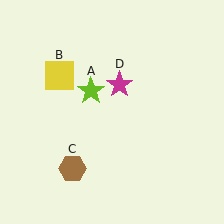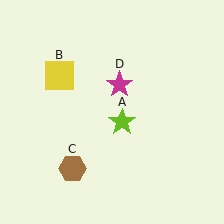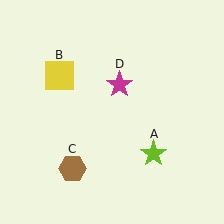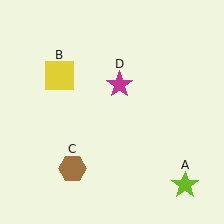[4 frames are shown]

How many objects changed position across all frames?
1 object changed position: lime star (object A).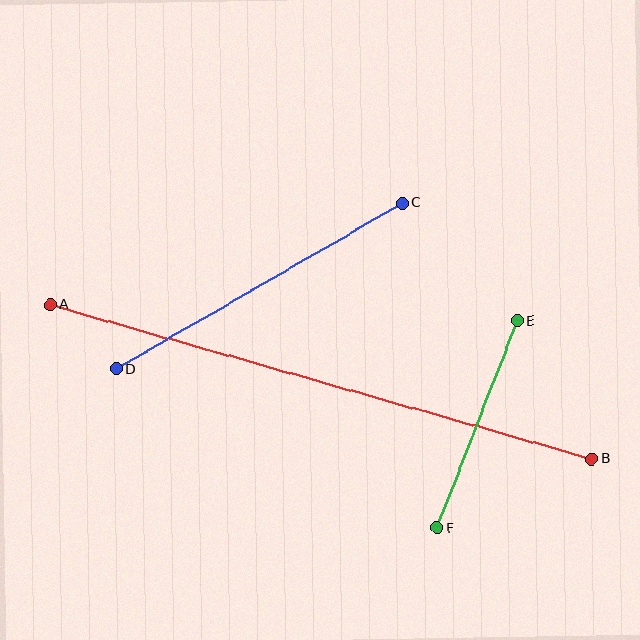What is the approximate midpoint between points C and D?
The midpoint is at approximately (259, 286) pixels.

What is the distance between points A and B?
The distance is approximately 563 pixels.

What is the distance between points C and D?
The distance is approximately 331 pixels.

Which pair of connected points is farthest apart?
Points A and B are farthest apart.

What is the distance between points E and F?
The distance is approximately 222 pixels.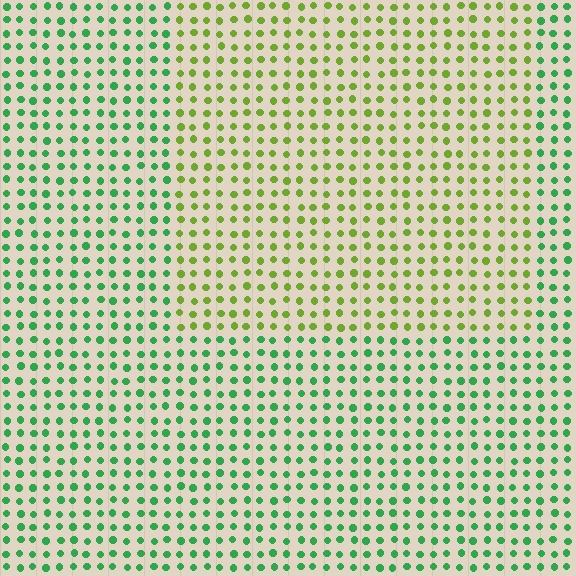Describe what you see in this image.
The image is filled with small green elements in a uniform arrangement. A rectangle-shaped region is visible where the elements are tinted to a slightly different hue, forming a subtle color boundary.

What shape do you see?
I see a rectangle.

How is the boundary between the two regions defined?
The boundary is defined purely by a slight shift in hue (about 47 degrees). Spacing, size, and orientation are identical on both sides.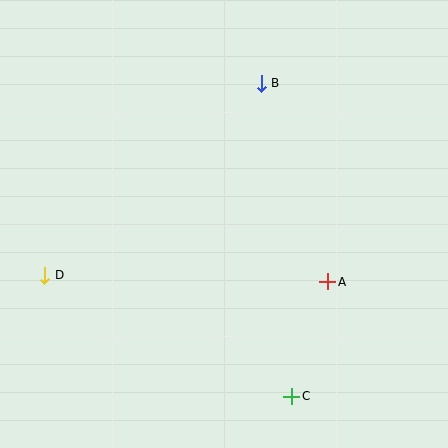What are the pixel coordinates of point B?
Point B is at (261, 83).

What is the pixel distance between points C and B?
The distance between C and B is 314 pixels.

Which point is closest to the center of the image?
Point A at (328, 282) is closest to the center.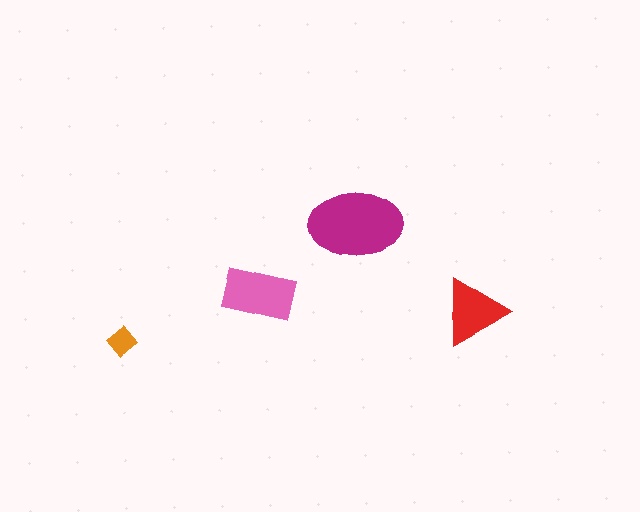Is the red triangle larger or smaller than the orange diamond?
Larger.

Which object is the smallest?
The orange diamond.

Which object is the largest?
The magenta ellipse.